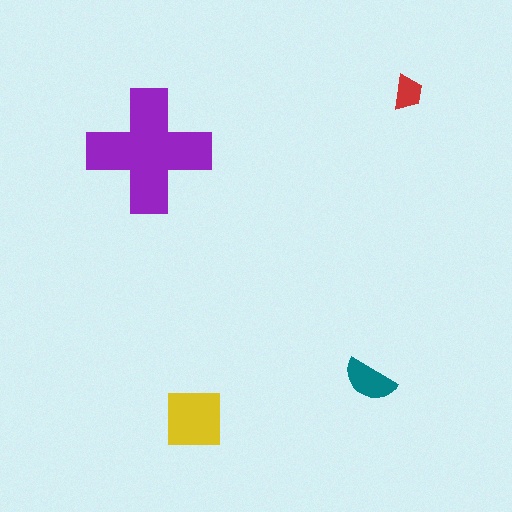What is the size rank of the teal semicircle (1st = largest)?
3rd.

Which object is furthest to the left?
The purple cross is leftmost.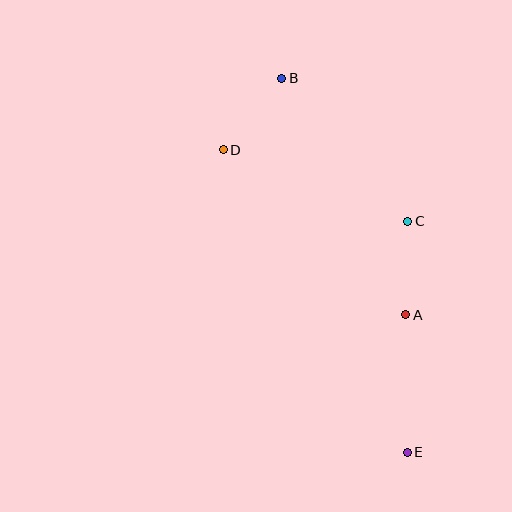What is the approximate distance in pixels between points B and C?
The distance between B and C is approximately 191 pixels.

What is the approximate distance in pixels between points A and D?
The distance between A and D is approximately 246 pixels.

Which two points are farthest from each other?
Points B and E are farthest from each other.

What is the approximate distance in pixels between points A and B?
The distance between A and B is approximately 267 pixels.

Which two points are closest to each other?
Points B and D are closest to each other.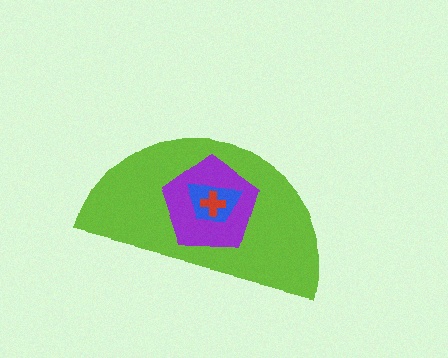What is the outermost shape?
The lime semicircle.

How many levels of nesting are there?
4.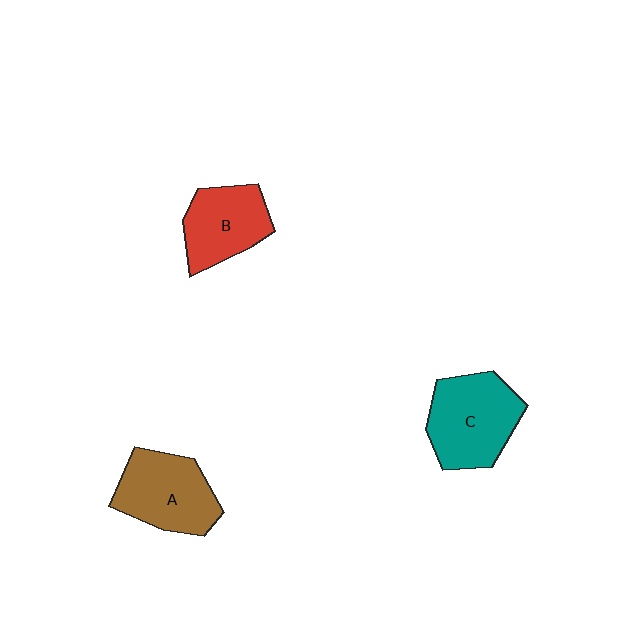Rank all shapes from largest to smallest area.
From largest to smallest: C (teal), A (brown), B (red).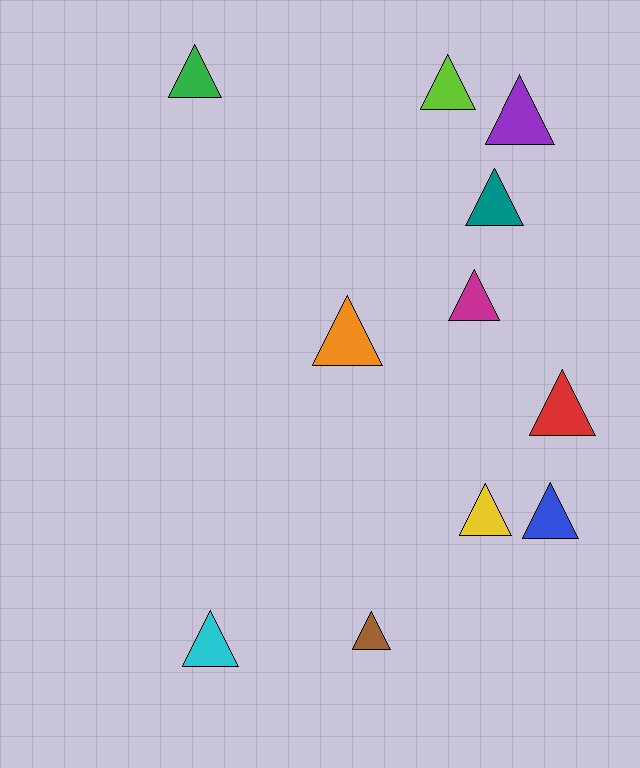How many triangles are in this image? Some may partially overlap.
There are 11 triangles.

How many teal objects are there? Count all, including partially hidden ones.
There is 1 teal object.